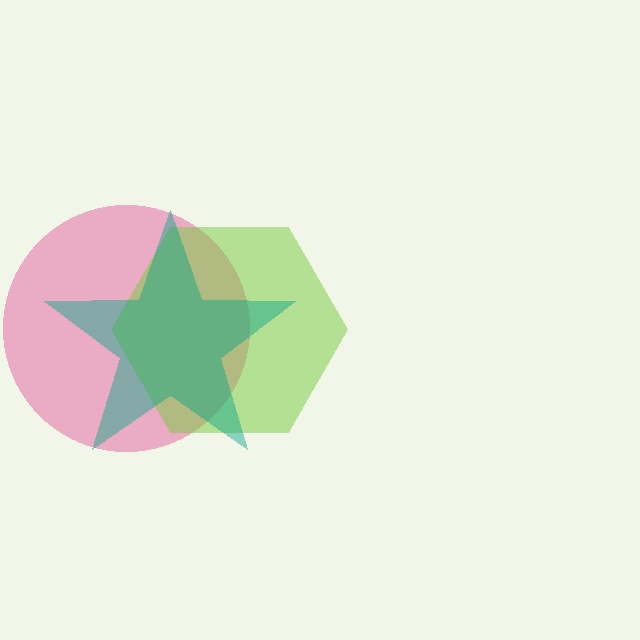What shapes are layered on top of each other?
The layered shapes are: a pink circle, a lime hexagon, a teal star.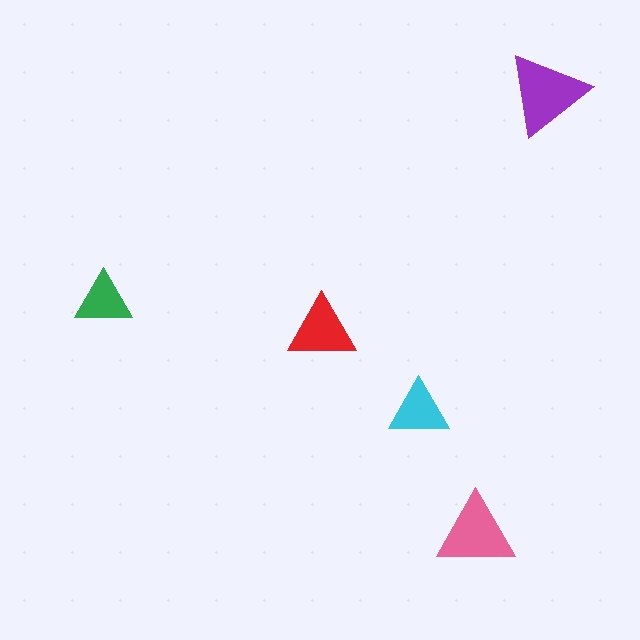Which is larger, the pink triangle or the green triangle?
The pink one.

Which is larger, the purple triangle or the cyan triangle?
The purple one.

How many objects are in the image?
There are 5 objects in the image.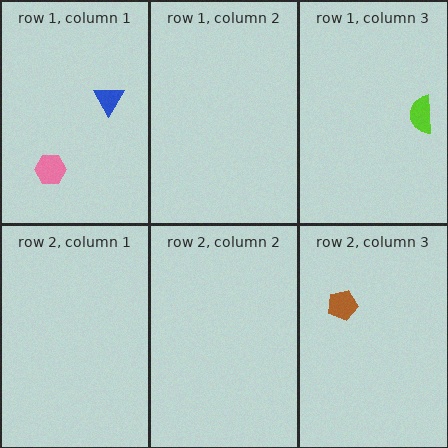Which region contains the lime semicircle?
The row 1, column 3 region.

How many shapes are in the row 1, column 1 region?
2.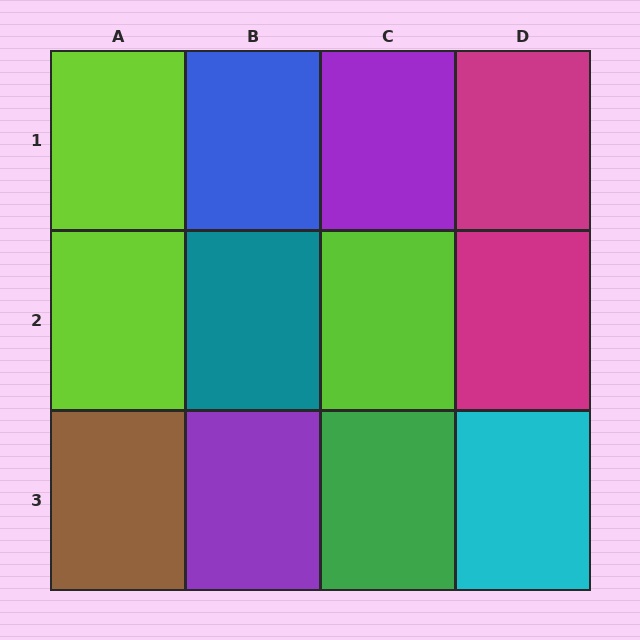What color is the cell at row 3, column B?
Purple.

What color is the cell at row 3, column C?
Green.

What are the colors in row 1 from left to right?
Lime, blue, purple, magenta.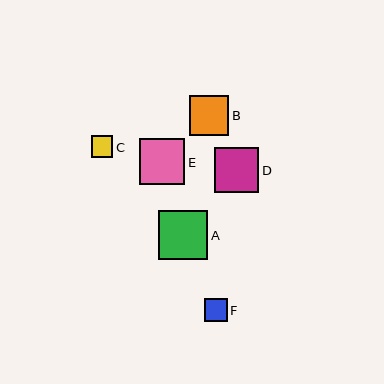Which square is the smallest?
Square C is the smallest with a size of approximately 22 pixels.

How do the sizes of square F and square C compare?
Square F and square C are approximately the same size.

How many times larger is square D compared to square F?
Square D is approximately 1.9 times the size of square F.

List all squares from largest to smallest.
From largest to smallest: A, E, D, B, F, C.